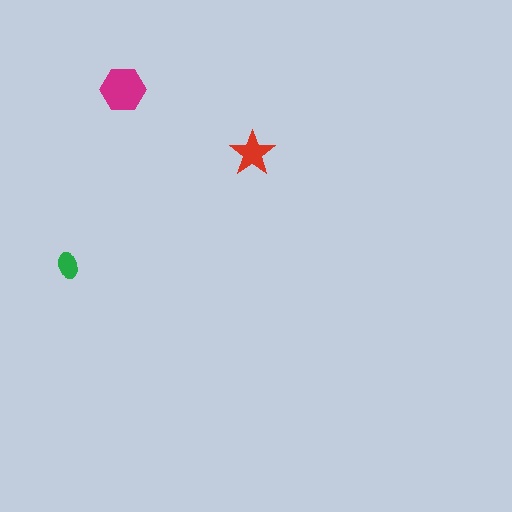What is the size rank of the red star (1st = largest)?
2nd.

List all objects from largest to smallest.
The magenta hexagon, the red star, the green ellipse.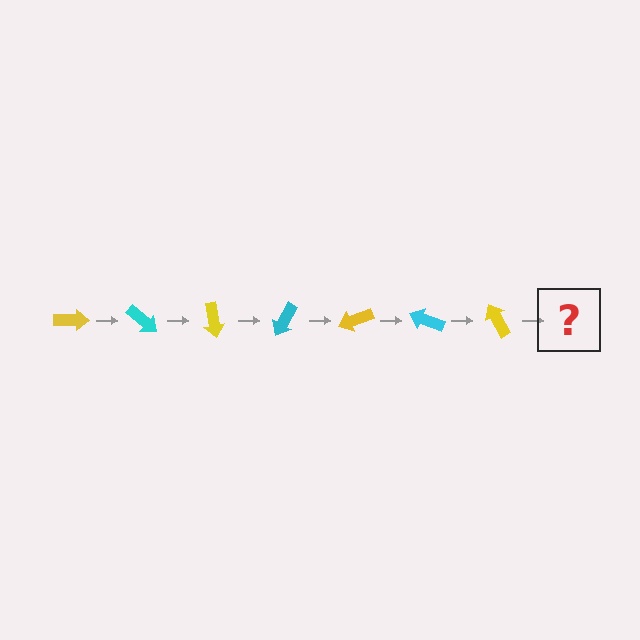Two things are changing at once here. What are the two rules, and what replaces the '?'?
The two rules are that it rotates 40 degrees each step and the color cycles through yellow and cyan. The '?' should be a cyan arrow, rotated 280 degrees from the start.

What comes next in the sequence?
The next element should be a cyan arrow, rotated 280 degrees from the start.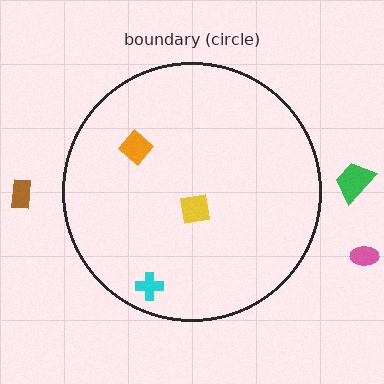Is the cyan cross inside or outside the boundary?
Inside.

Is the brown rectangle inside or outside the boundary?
Outside.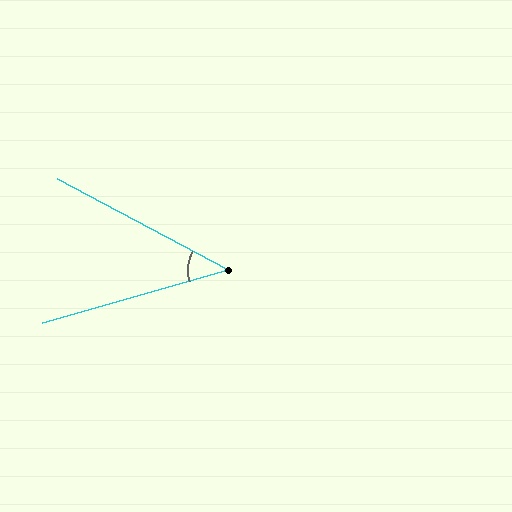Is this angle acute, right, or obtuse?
It is acute.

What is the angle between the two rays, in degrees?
Approximately 44 degrees.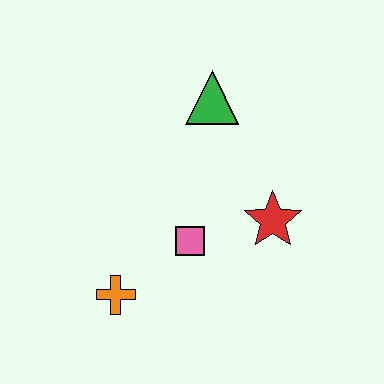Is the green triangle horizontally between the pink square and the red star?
Yes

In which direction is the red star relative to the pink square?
The red star is to the right of the pink square.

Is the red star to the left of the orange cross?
No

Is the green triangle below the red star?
No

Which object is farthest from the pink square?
The green triangle is farthest from the pink square.